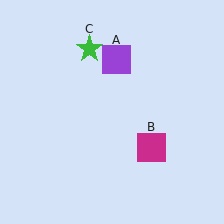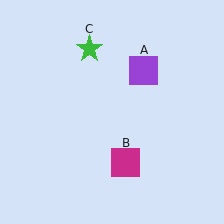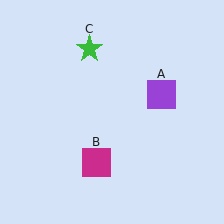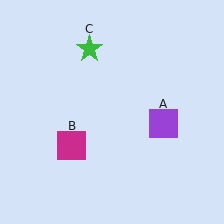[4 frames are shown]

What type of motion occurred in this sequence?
The purple square (object A), magenta square (object B) rotated clockwise around the center of the scene.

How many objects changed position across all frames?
2 objects changed position: purple square (object A), magenta square (object B).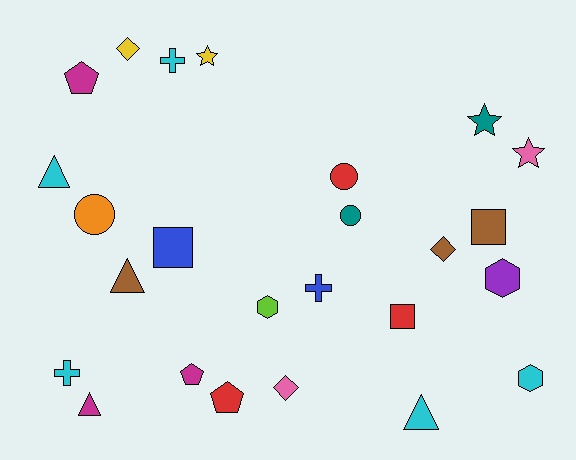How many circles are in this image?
There are 3 circles.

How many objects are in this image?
There are 25 objects.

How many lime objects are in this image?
There is 1 lime object.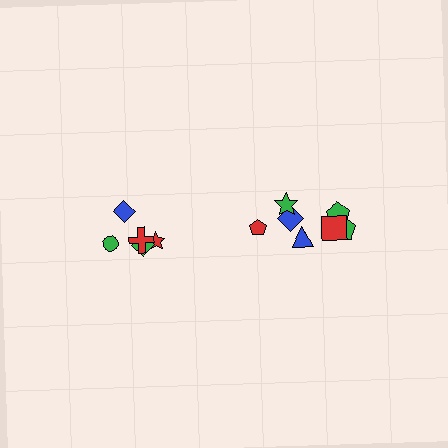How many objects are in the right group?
There are 7 objects.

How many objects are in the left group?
There are 5 objects.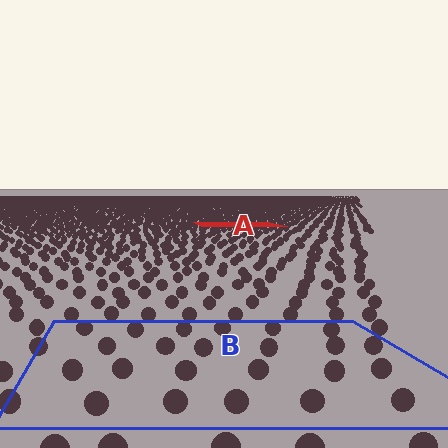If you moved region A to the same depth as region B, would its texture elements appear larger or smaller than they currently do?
They would appear larger. At a closer depth, the same texture elements are projected at a bigger on-screen size.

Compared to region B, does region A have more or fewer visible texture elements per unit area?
Region A has more texture elements per unit area — they are packed more densely because it is farther away.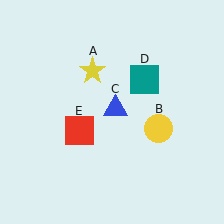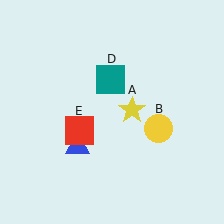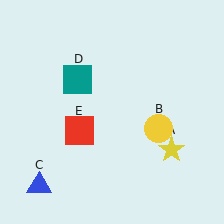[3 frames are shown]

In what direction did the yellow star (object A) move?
The yellow star (object A) moved down and to the right.